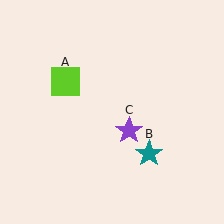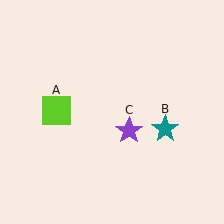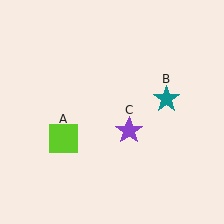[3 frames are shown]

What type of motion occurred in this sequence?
The lime square (object A), teal star (object B) rotated counterclockwise around the center of the scene.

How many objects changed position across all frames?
2 objects changed position: lime square (object A), teal star (object B).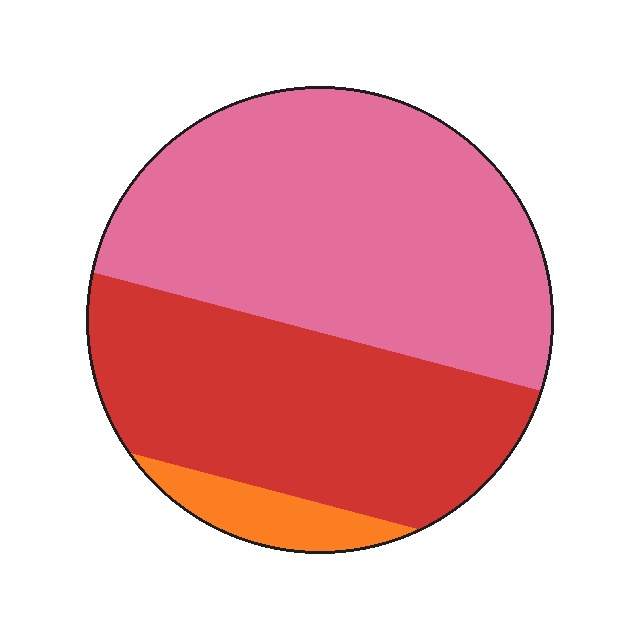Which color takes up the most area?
Pink, at roughly 55%.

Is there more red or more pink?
Pink.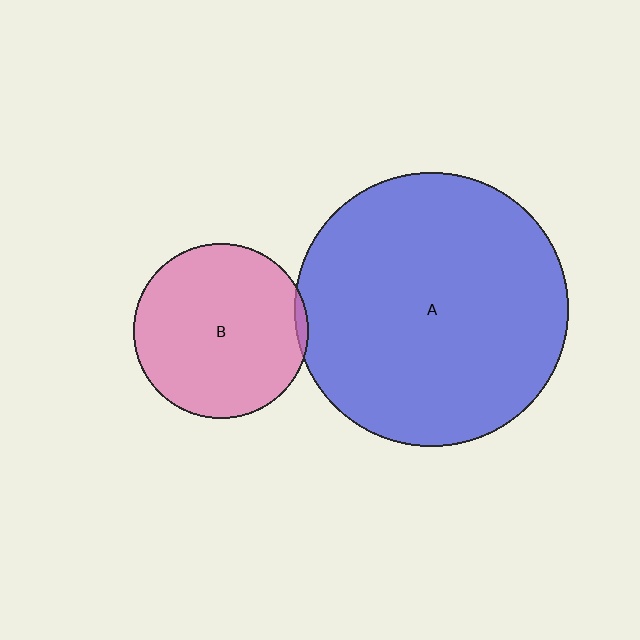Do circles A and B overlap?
Yes.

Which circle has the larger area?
Circle A (blue).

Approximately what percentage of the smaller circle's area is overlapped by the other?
Approximately 5%.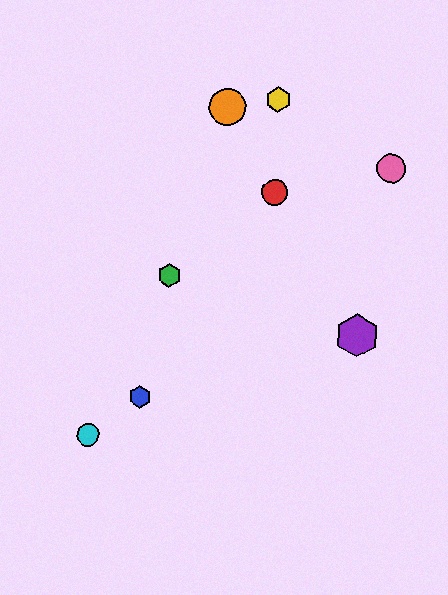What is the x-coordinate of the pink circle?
The pink circle is at x≈391.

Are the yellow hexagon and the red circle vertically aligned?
Yes, both are at x≈278.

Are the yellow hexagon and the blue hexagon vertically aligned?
No, the yellow hexagon is at x≈278 and the blue hexagon is at x≈140.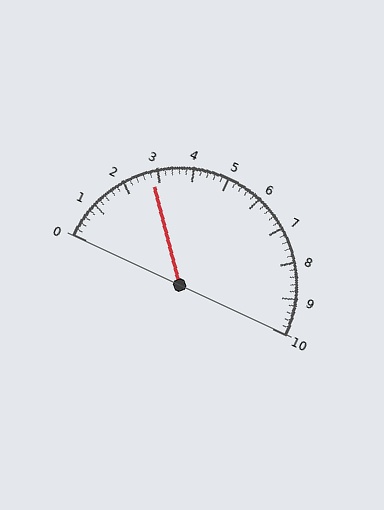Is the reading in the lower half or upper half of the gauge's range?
The reading is in the lower half of the range (0 to 10).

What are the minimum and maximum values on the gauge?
The gauge ranges from 0 to 10.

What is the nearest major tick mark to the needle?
The nearest major tick mark is 3.